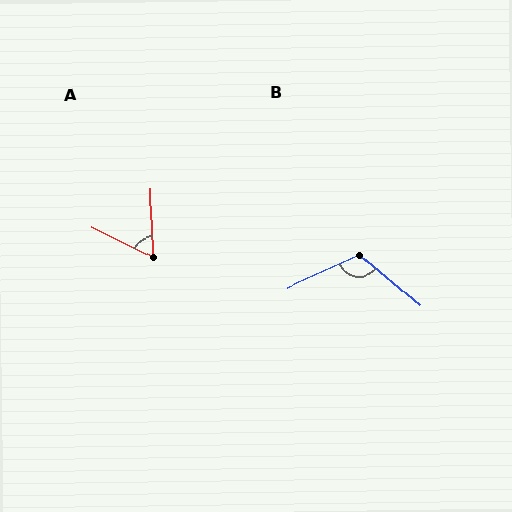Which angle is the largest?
B, at approximately 115 degrees.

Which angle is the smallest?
A, at approximately 62 degrees.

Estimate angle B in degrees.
Approximately 115 degrees.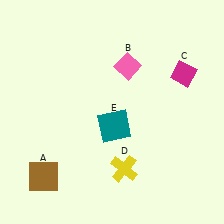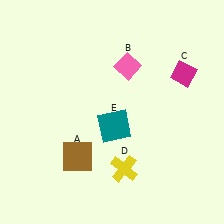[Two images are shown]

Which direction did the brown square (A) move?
The brown square (A) moved right.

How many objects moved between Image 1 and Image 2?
1 object moved between the two images.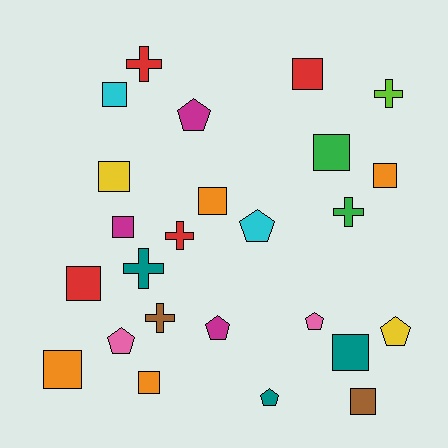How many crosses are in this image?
There are 6 crosses.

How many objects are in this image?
There are 25 objects.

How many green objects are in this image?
There are 2 green objects.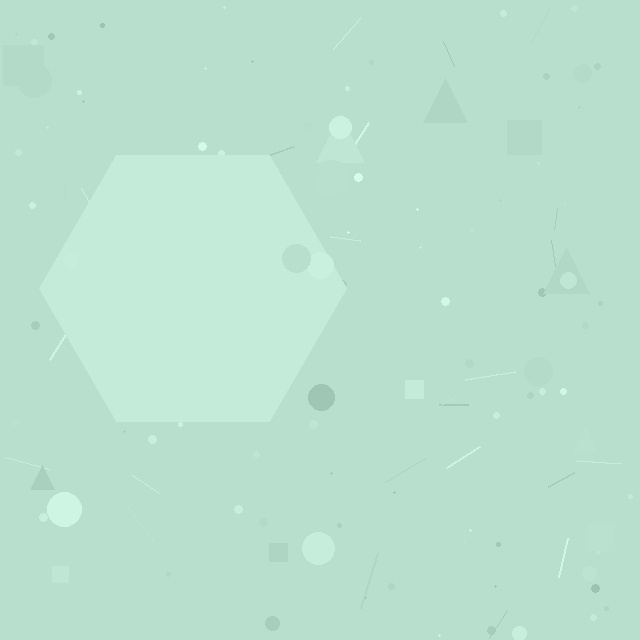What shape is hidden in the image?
A hexagon is hidden in the image.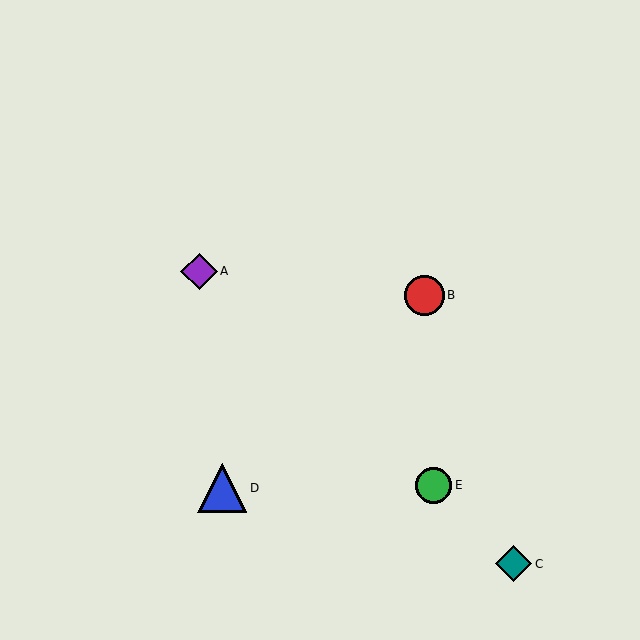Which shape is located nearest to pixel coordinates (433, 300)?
The red circle (labeled B) at (425, 295) is nearest to that location.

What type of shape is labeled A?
Shape A is a purple diamond.